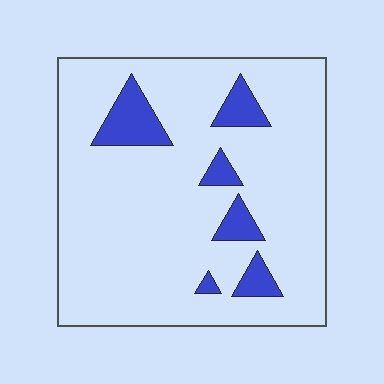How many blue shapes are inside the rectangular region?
6.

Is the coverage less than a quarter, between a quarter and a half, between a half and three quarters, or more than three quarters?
Less than a quarter.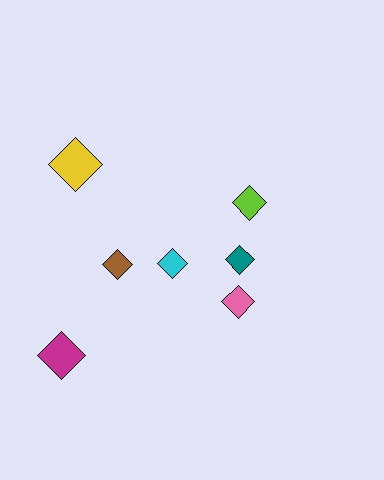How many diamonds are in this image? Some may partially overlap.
There are 7 diamonds.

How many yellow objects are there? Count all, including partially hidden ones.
There is 1 yellow object.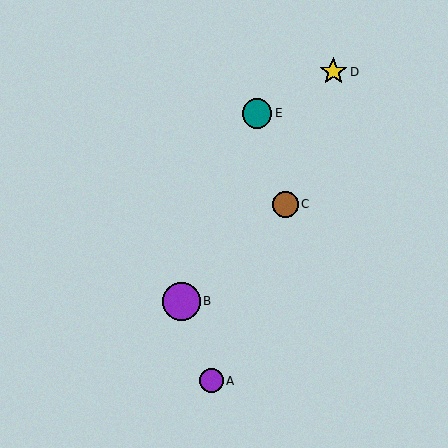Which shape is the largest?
The purple circle (labeled B) is the largest.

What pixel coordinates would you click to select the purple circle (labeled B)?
Click at (181, 301) to select the purple circle B.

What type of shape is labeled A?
Shape A is a purple circle.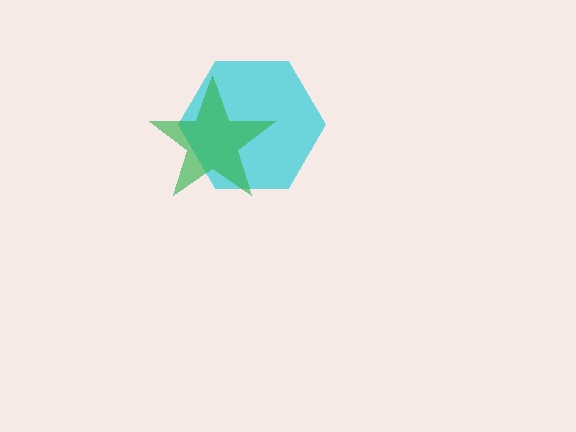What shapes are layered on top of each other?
The layered shapes are: a cyan hexagon, a green star.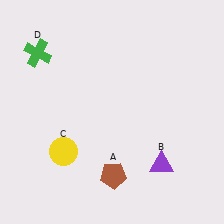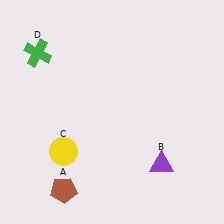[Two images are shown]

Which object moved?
The brown pentagon (A) moved left.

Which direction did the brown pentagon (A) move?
The brown pentagon (A) moved left.